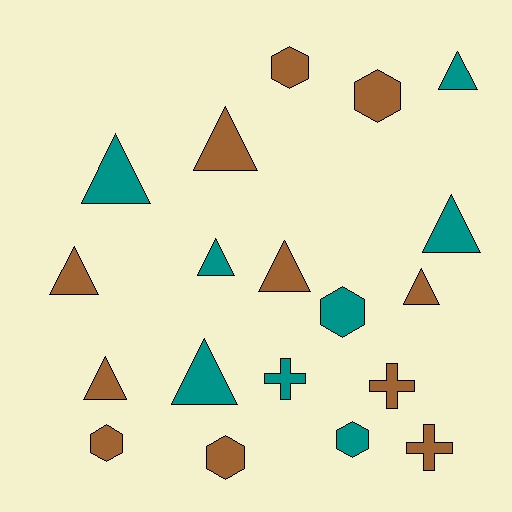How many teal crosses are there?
There is 1 teal cross.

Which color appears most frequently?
Brown, with 11 objects.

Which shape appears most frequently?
Triangle, with 10 objects.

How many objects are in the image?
There are 19 objects.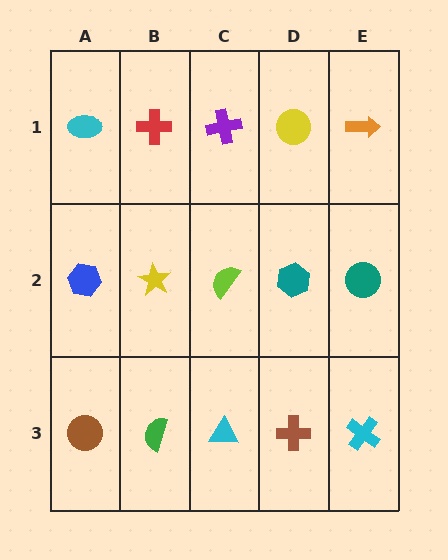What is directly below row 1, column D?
A teal hexagon.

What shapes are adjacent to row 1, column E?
A teal circle (row 2, column E), a yellow circle (row 1, column D).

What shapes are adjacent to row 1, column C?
A lime semicircle (row 2, column C), a red cross (row 1, column B), a yellow circle (row 1, column D).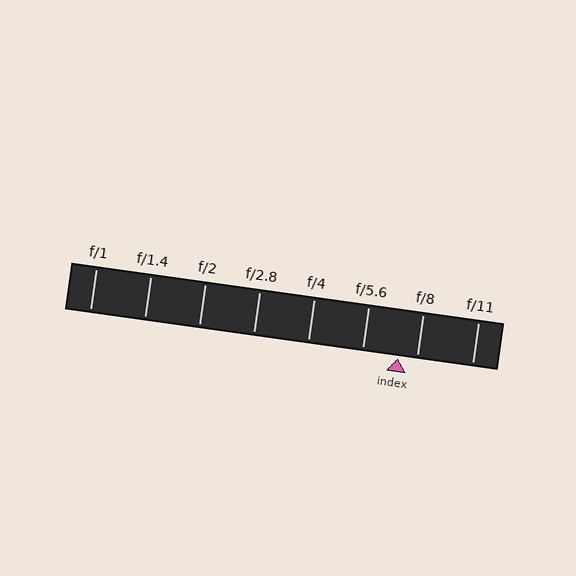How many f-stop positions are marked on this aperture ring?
There are 8 f-stop positions marked.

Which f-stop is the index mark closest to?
The index mark is closest to f/8.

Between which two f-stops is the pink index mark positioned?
The index mark is between f/5.6 and f/8.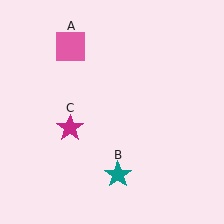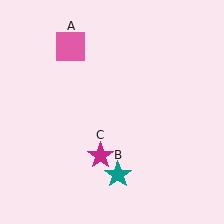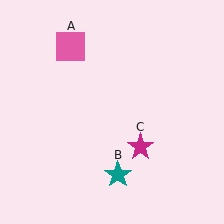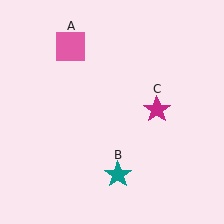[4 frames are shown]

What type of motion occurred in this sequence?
The magenta star (object C) rotated counterclockwise around the center of the scene.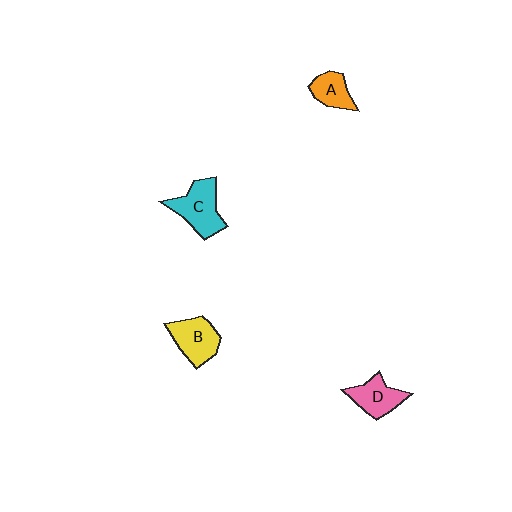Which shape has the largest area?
Shape C (cyan).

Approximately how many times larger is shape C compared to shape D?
Approximately 1.3 times.